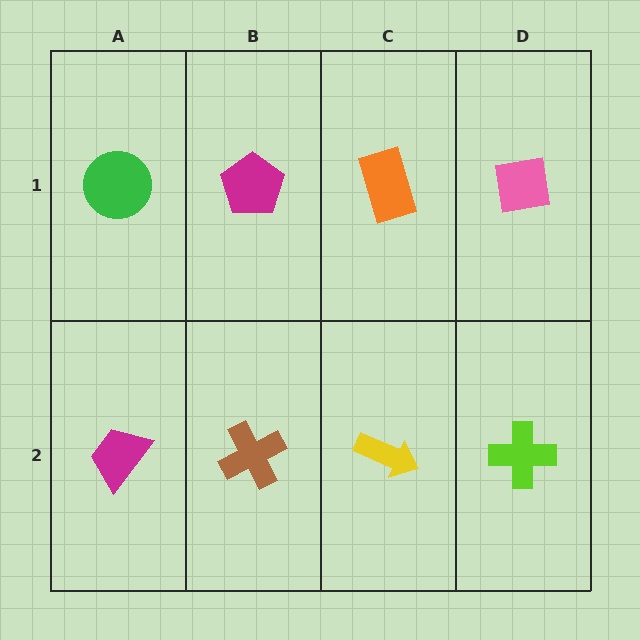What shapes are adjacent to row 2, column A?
A green circle (row 1, column A), a brown cross (row 2, column B).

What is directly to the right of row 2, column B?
A yellow arrow.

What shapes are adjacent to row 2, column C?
An orange rectangle (row 1, column C), a brown cross (row 2, column B), a lime cross (row 2, column D).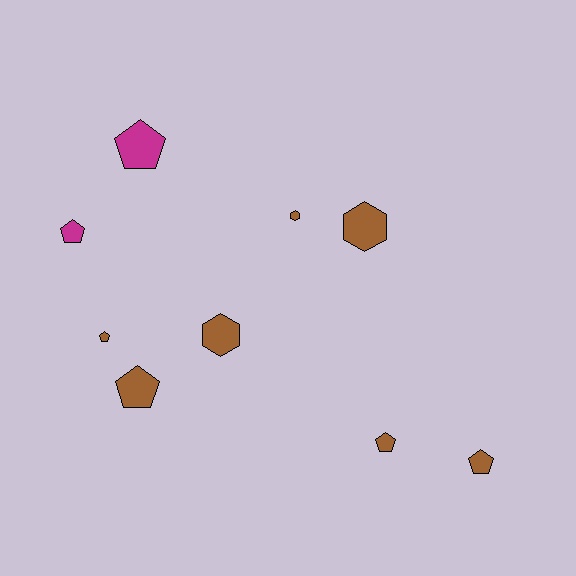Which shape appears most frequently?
Pentagon, with 6 objects.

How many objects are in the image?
There are 9 objects.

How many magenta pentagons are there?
There are 2 magenta pentagons.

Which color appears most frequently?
Brown, with 7 objects.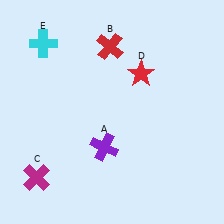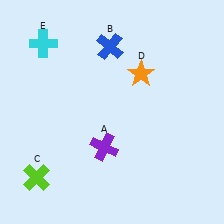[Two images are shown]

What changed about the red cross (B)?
In Image 1, B is red. In Image 2, it changed to blue.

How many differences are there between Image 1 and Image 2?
There are 3 differences between the two images.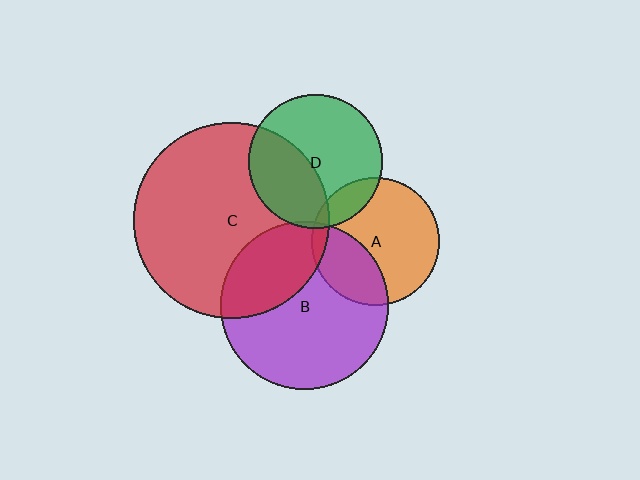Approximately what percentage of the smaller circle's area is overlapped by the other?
Approximately 30%.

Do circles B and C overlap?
Yes.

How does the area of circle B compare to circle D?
Approximately 1.6 times.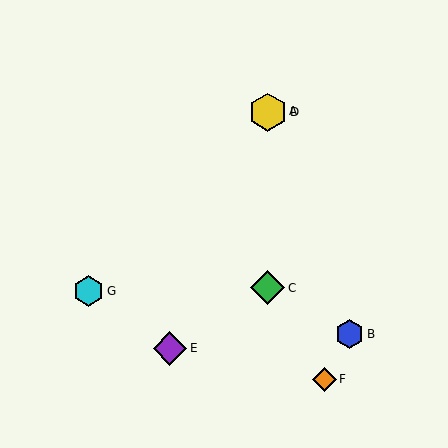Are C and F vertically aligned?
No, C is at x≈268 and F is at x≈324.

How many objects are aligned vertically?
3 objects (A, C, D) are aligned vertically.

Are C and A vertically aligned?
Yes, both are at x≈268.